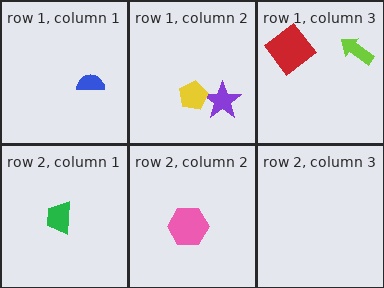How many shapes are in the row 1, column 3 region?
2.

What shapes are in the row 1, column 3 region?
The lime arrow, the red diamond.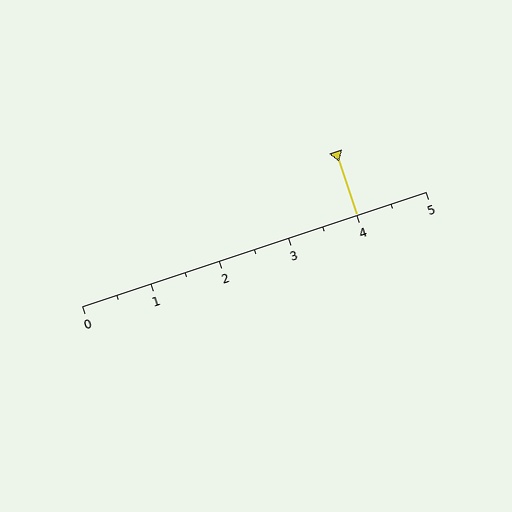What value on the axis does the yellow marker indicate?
The marker indicates approximately 4.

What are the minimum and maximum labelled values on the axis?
The axis runs from 0 to 5.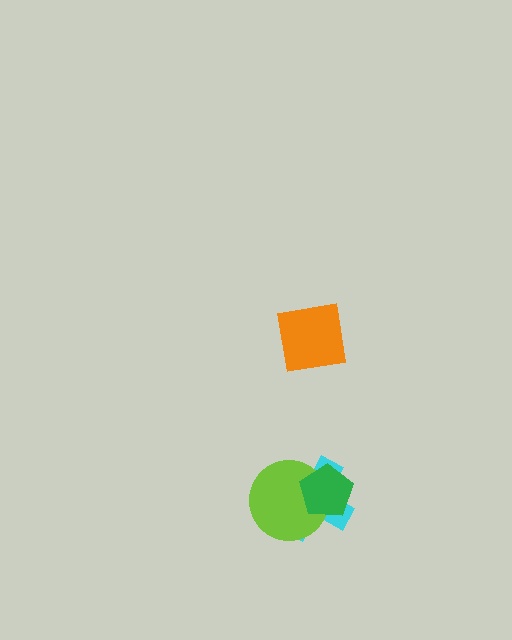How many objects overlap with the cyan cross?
2 objects overlap with the cyan cross.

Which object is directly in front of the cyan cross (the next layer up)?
The lime circle is directly in front of the cyan cross.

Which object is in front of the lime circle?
The green pentagon is in front of the lime circle.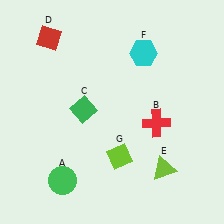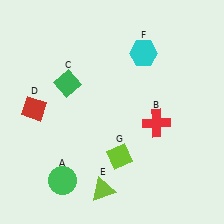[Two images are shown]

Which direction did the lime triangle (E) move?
The lime triangle (E) moved left.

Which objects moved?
The objects that moved are: the green diamond (C), the red diamond (D), the lime triangle (E).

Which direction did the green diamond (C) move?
The green diamond (C) moved up.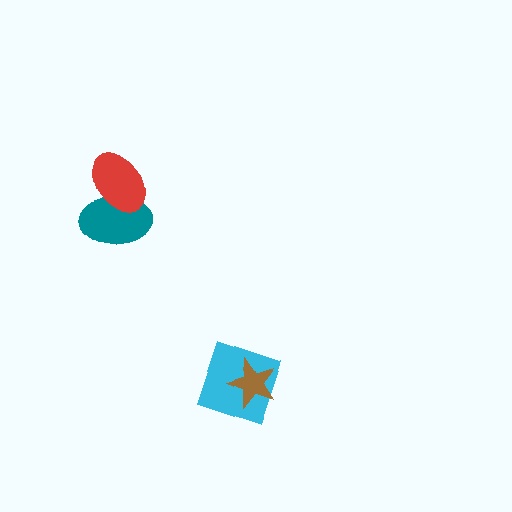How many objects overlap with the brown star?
1 object overlaps with the brown star.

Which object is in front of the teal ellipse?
The red ellipse is in front of the teal ellipse.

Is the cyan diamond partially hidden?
Yes, it is partially covered by another shape.